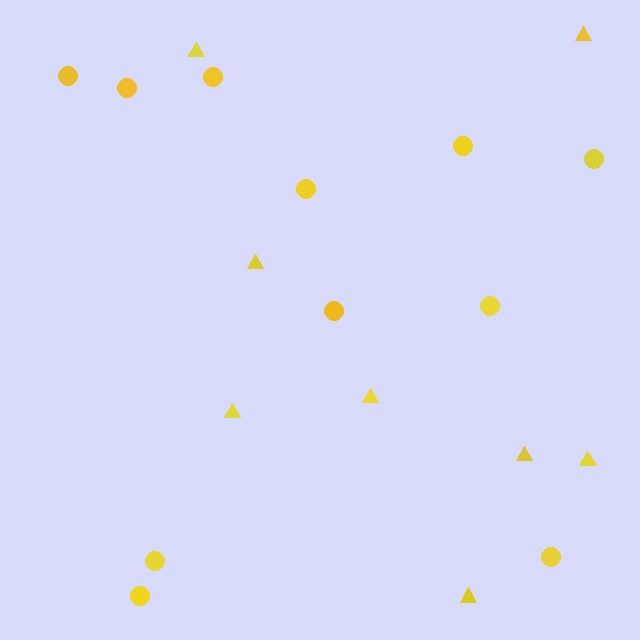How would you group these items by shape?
There are 2 groups: one group of triangles (8) and one group of circles (11).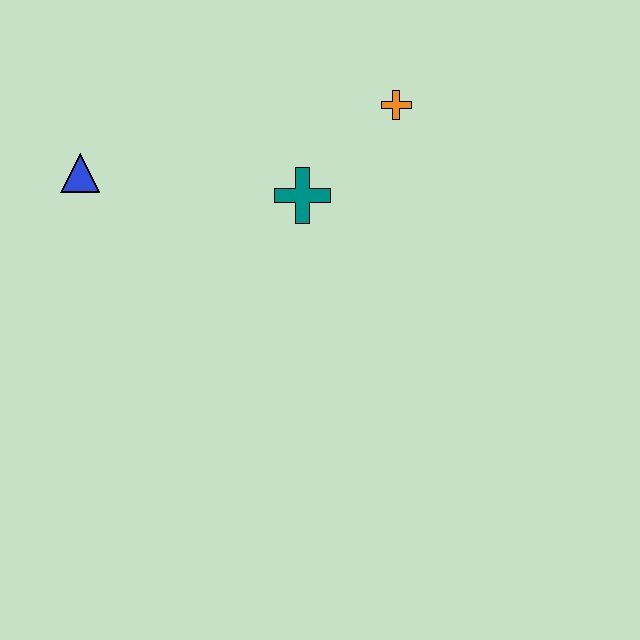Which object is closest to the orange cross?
The teal cross is closest to the orange cross.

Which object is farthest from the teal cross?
The blue triangle is farthest from the teal cross.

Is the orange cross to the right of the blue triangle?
Yes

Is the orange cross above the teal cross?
Yes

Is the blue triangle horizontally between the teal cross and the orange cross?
No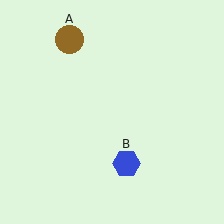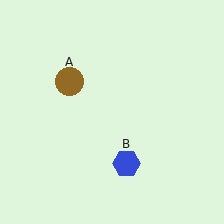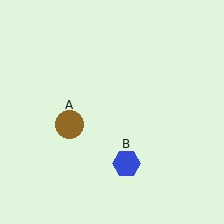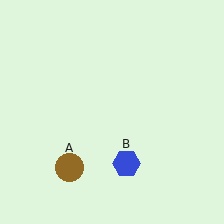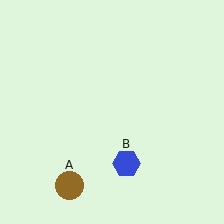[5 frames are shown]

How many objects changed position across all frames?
1 object changed position: brown circle (object A).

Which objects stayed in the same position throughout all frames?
Blue hexagon (object B) remained stationary.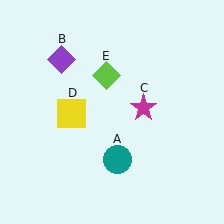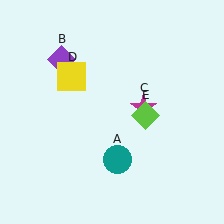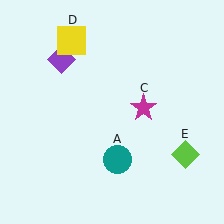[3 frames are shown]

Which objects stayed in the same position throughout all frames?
Teal circle (object A) and purple diamond (object B) and magenta star (object C) remained stationary.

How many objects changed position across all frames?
2 objects changed position: yellow square (object D), lime diamond (object E).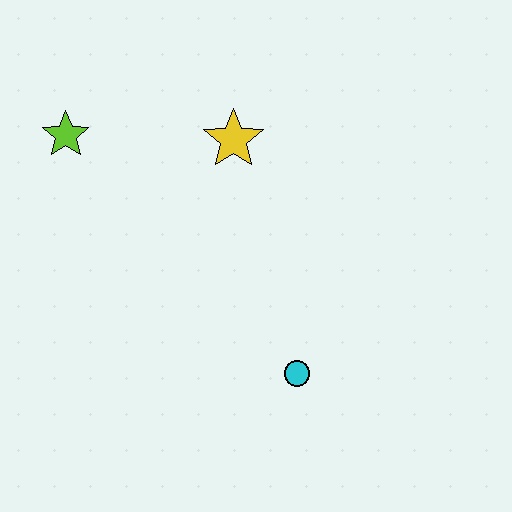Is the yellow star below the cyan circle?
No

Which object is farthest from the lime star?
The cyan circle is farthest from the lime star.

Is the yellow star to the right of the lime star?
Yes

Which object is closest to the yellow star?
The lime star is closest to the yellow star.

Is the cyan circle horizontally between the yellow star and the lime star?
No